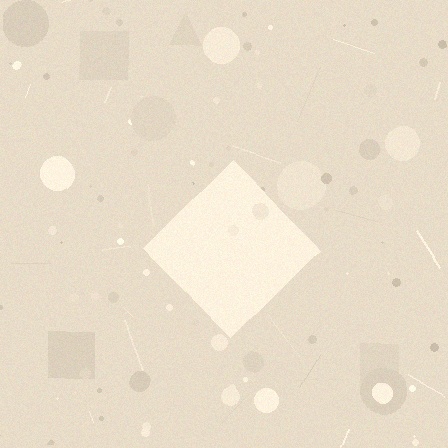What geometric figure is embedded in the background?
A diamond is embedded in the background.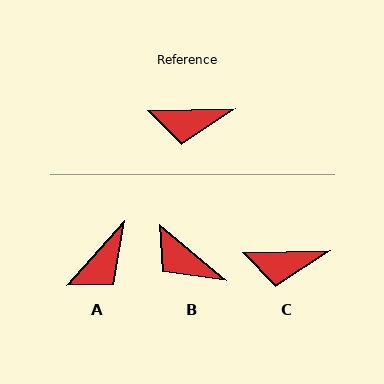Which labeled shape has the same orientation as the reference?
C.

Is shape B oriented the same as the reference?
No, it is off by about 41 degrees.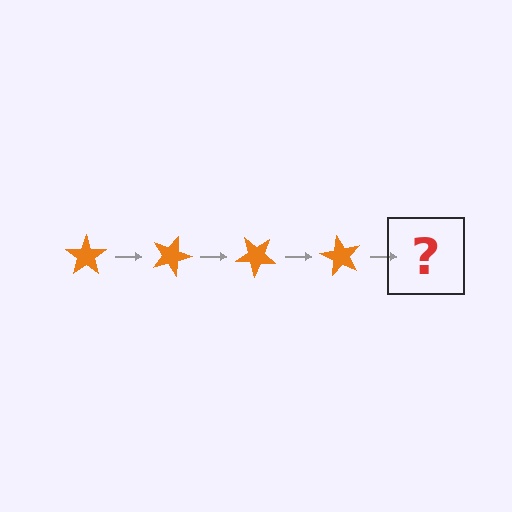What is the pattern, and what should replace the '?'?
The pattern is that the star rotates 20 degrees each step. The '?' should be an orange star rotated 80 degrees.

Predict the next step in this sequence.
The next step is an orange star rotated 80 degrees.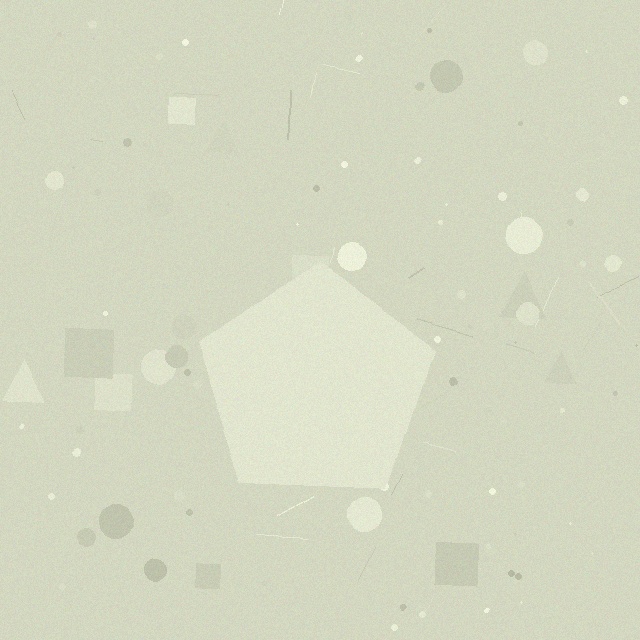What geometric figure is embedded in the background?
A pentagon is embedded in the background.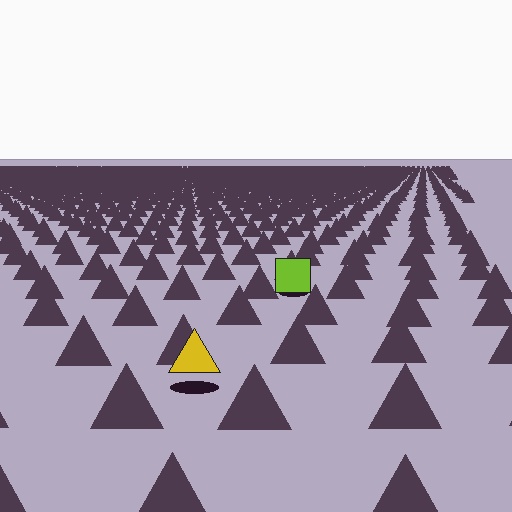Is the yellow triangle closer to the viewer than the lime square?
Yes. The yellow triangle is closer — you can tell from the texture gradient: the ground texture is coarser near it.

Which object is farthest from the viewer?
The lime square is farthest from the viewer. It appears smaller and the ground texture around it is denser.